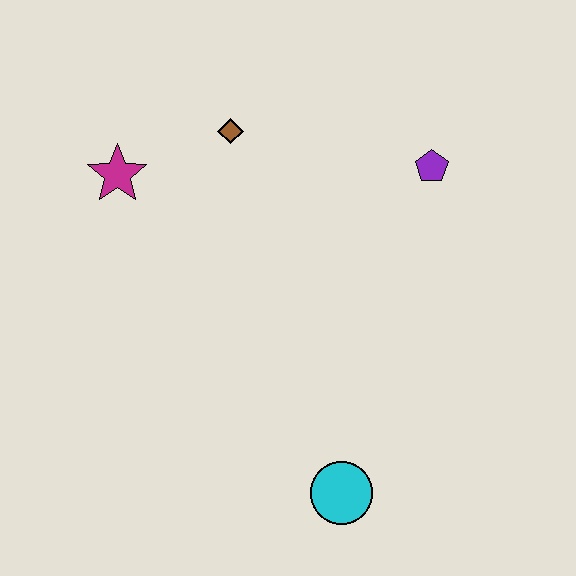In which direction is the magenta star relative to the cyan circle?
The magenta star is above the cyan circle.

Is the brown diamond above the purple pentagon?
Yes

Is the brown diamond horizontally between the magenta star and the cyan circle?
Yes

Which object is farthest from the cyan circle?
The magenta star is farthest from the cyan circle.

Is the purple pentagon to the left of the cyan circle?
No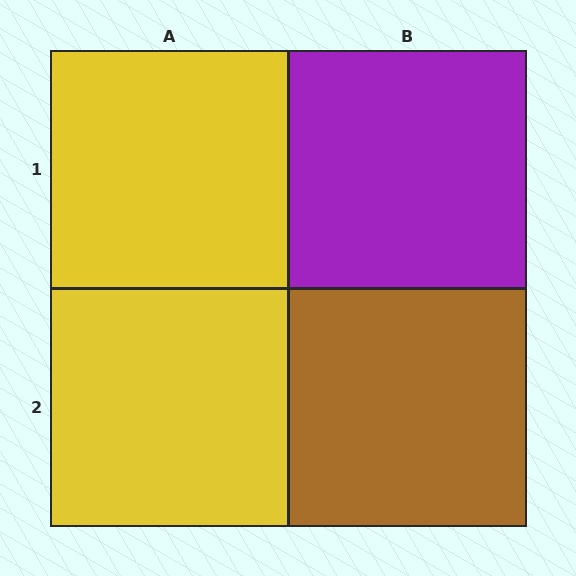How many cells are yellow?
2 cells are yellow.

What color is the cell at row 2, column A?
Yellow.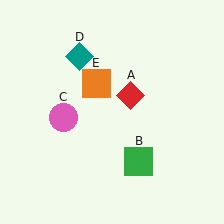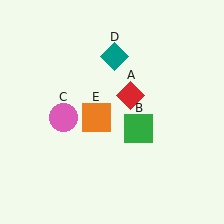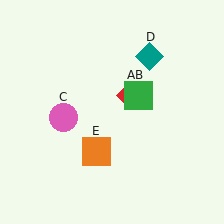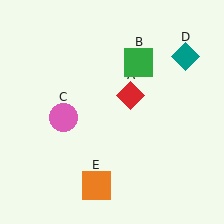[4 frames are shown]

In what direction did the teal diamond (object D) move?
The teal diamond (object D) moved right.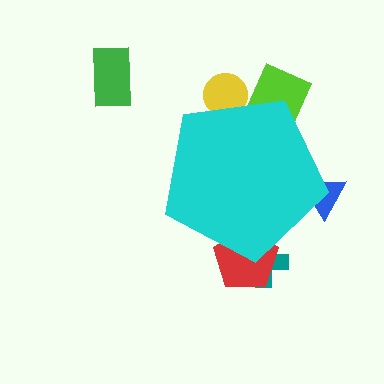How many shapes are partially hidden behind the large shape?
5 shapes are partially hidden.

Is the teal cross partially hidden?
Yes, the teal cross is partially hidden behind the cyan pentagon.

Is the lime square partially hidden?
Yes, the lime square is partially hidden behind the cyan pentagon.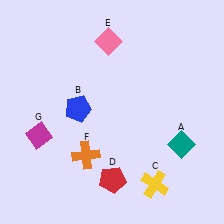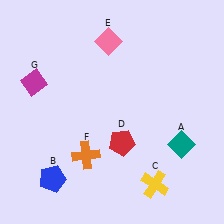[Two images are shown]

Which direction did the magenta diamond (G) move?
The magenta diamond (G) moved up.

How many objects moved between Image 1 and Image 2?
3 objects moved between the two images.